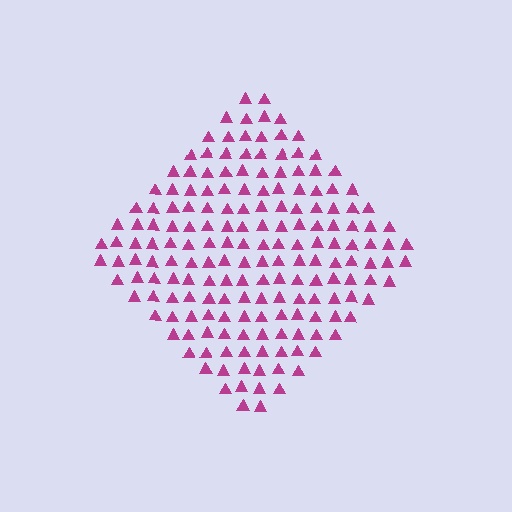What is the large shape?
The large shape is a diamond.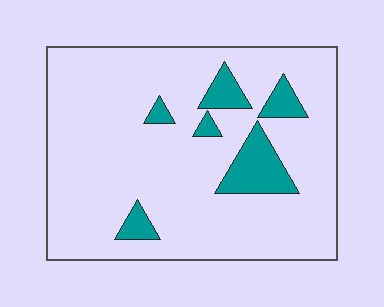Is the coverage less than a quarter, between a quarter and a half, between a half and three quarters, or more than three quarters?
Less than a quarter.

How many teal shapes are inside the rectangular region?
6.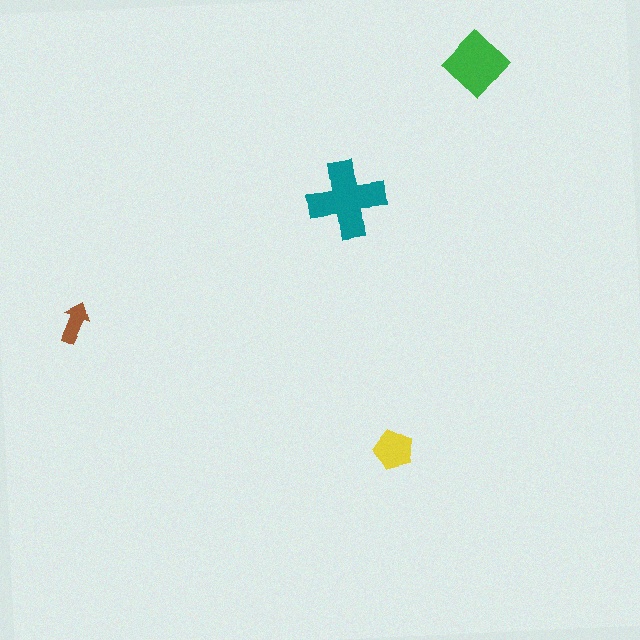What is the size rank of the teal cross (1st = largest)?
1st.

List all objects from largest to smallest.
The teal cross, the green diamond, the yellow pentagon, the brown arrow.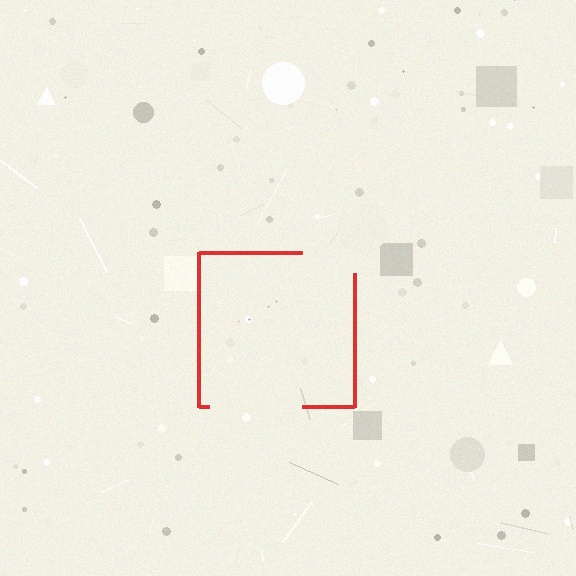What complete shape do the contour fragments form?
The contour fragments form a square.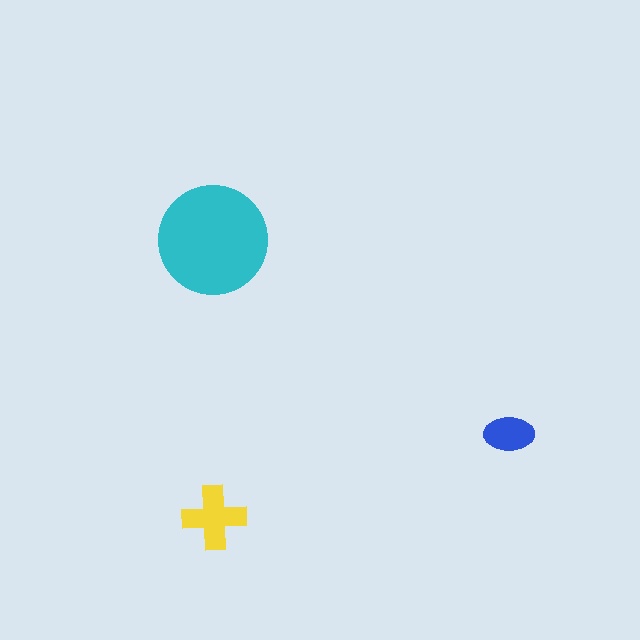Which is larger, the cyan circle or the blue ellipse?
The cyan circle.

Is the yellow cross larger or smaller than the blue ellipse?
Larger.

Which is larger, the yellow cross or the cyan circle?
The cyan circle.